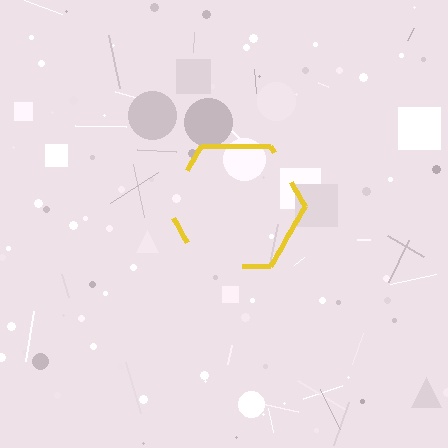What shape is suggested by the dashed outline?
The dashed outline suggests a hexagon.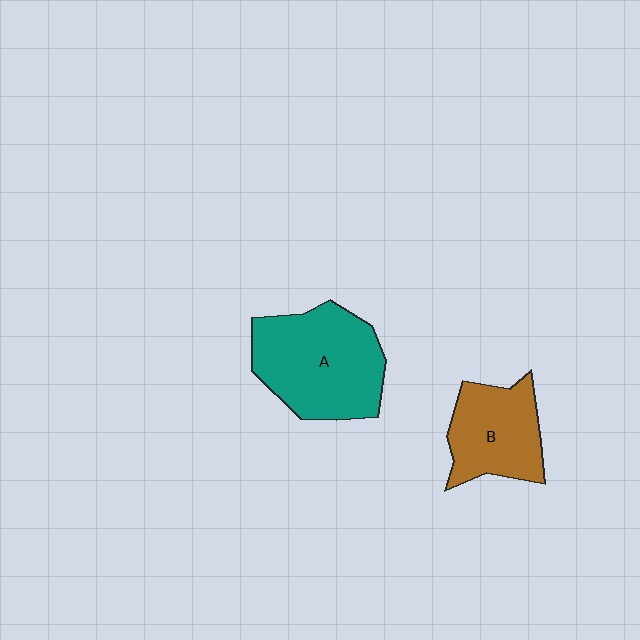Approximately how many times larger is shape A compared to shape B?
Approximately 1.5 times.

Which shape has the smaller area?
Shape B (brown).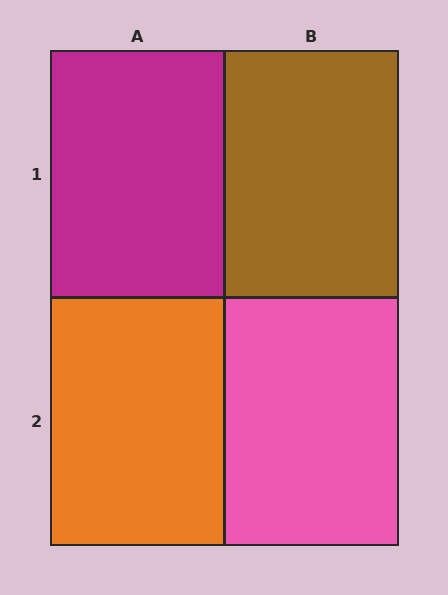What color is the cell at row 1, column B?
Brown.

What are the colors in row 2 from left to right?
Orange, pink.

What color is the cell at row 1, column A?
Magenta.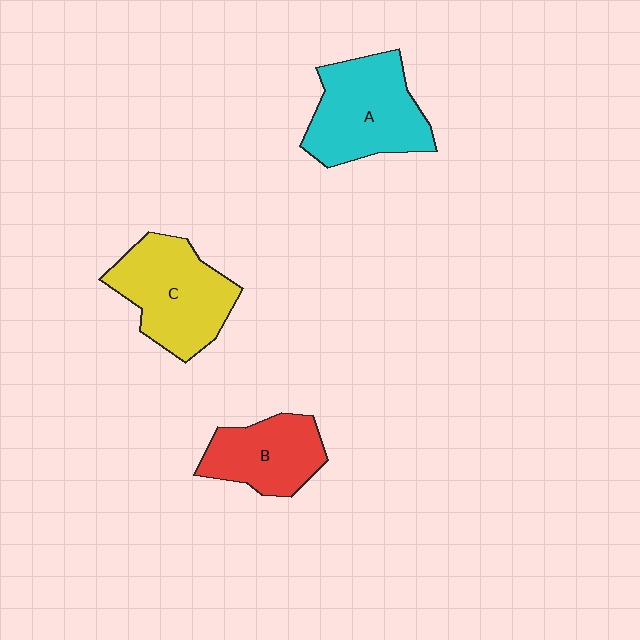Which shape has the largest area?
Shape A (cyan).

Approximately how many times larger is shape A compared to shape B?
Approximately 1.4 times.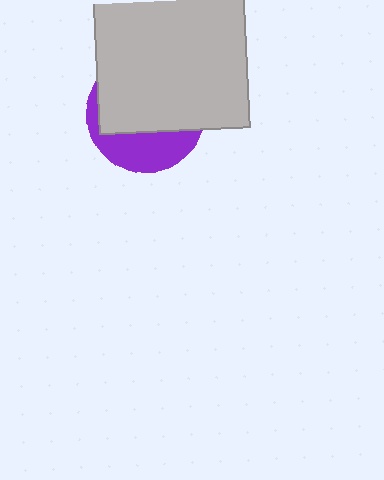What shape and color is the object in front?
The object in front is a light gray square.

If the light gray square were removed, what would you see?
You would see the complete purple circle.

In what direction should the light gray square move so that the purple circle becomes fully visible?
The light gray square should move up. That is the shortest direction to clear the overlap and leave the purple circle fully visible.